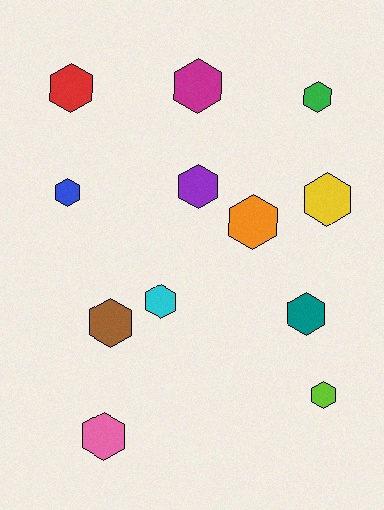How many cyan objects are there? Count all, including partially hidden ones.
There is 1 cyan object.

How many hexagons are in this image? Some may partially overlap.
There are 12 hexagons.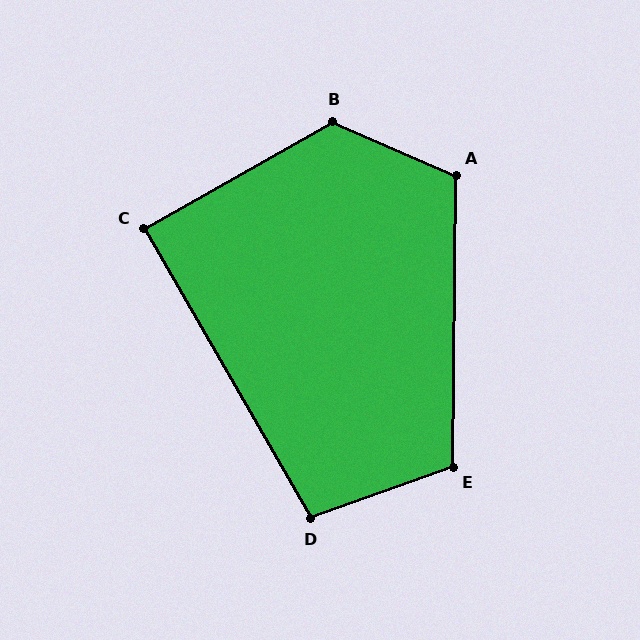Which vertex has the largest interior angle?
B, at approximately 127 degrees.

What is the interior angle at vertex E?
Approximately 110 degrees (obtuse).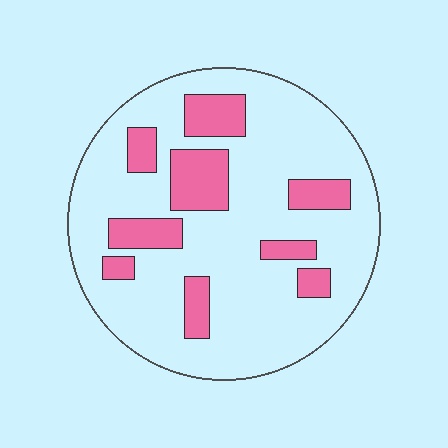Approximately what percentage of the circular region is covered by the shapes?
Approximately 20%.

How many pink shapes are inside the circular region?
9.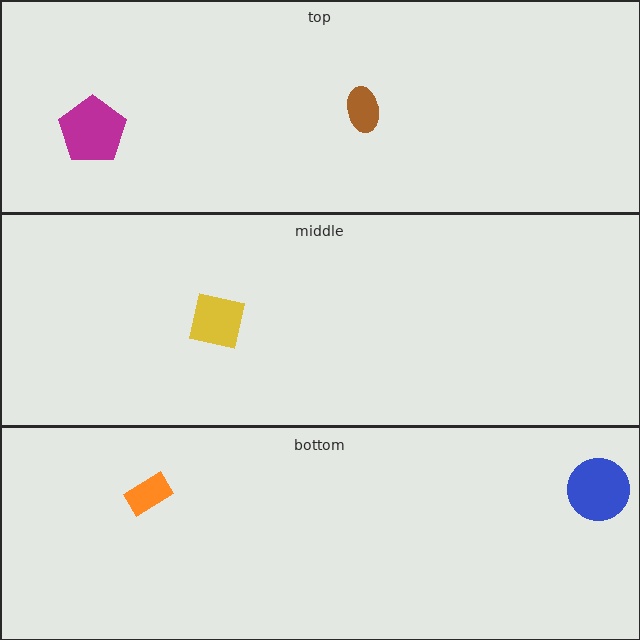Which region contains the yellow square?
The middle region.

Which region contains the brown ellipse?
The top region.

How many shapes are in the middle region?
1.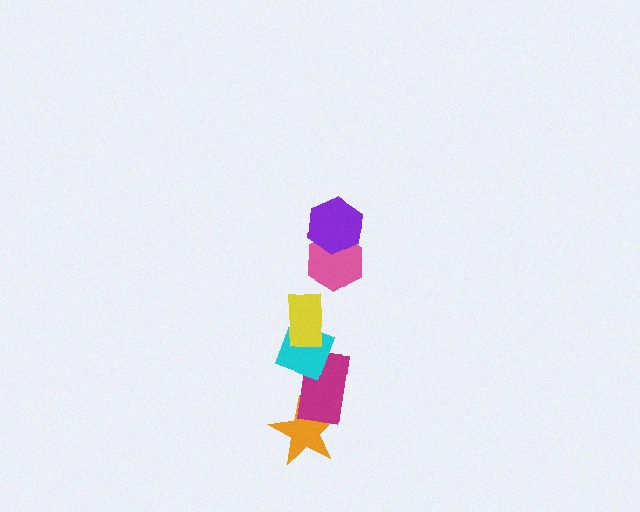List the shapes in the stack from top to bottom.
From top to bottom: the purple hexagon, the pink hexagon, the yellow rectangle, the cyan diamond, the magenta rectangle, the orange star.